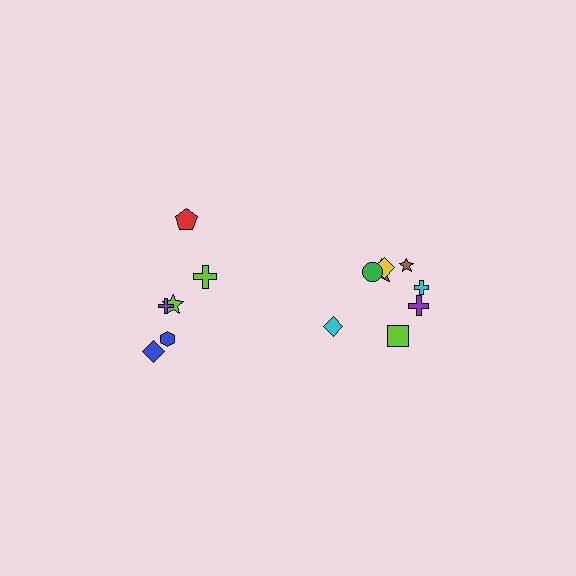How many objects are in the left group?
There are 6 objects.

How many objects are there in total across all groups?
There are 14 objects.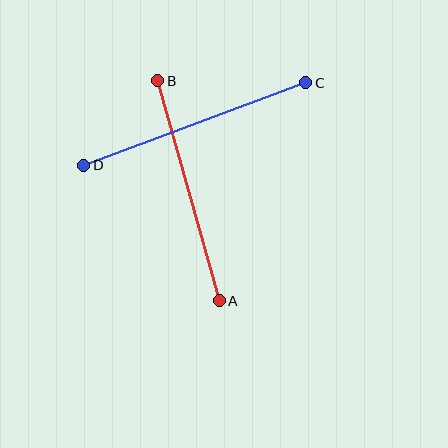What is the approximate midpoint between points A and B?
The midpoint is at approximately (188, 191) pixels.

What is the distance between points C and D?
The distance is approximately 237 pixels.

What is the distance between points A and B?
The distance is approximately 228 pixels.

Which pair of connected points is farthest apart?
Points C and D are farthest apart.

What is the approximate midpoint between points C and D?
The midpoint is at approximately (195, 124) pixels.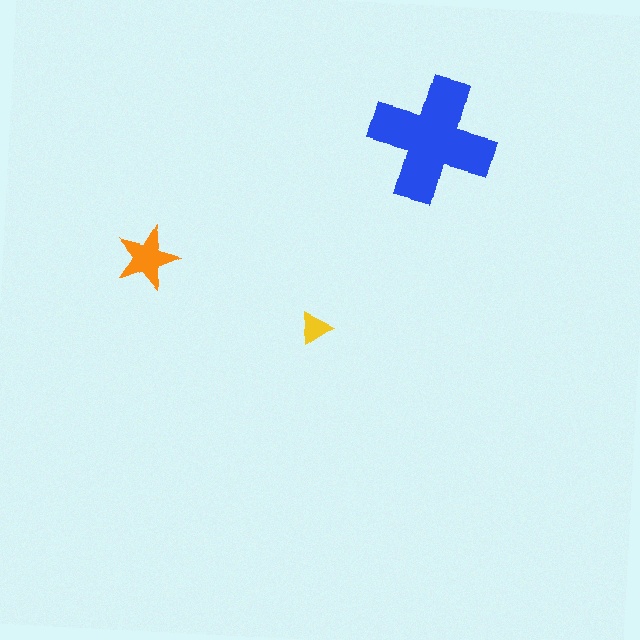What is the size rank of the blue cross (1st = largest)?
1st.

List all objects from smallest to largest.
The yellow triangle, the orange star, the blue cross.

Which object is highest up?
The blue cross is topmost.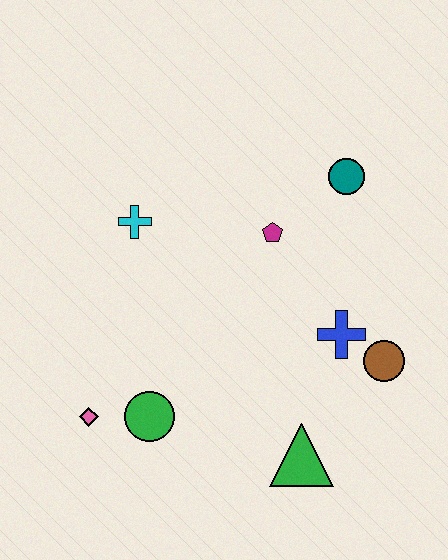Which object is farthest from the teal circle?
The pink diamond is farthest from the teal circle.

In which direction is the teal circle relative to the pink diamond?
The teal circle is to the right of the pink diamond.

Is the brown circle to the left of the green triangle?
No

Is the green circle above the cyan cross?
No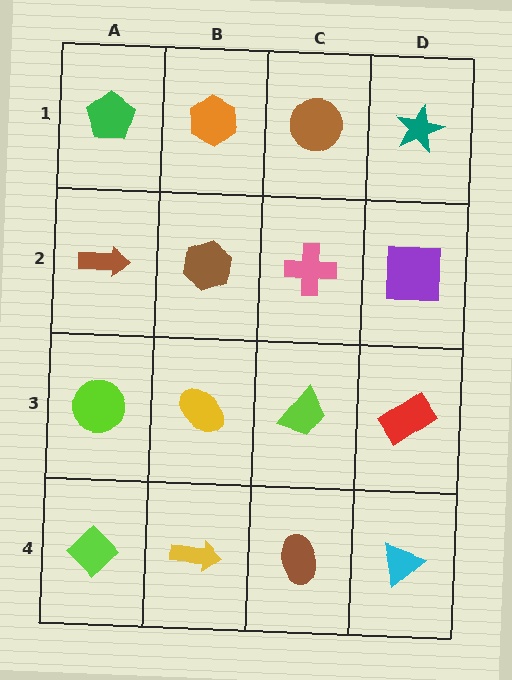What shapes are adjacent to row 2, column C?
A brown circle (row 1, column C), a lime trapezoid (row 3, column C), a brown hexagon (row 2, column B), a purple square (row 2, column D).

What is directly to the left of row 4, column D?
A brown ellipse.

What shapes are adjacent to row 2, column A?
A green pentagon (row 1, column A), a lime circle (row 3, column A), a brown hexagon (row 2, column B).